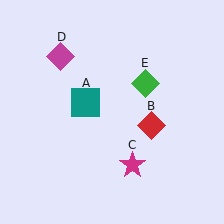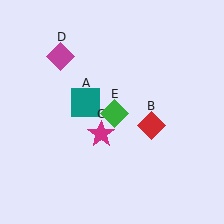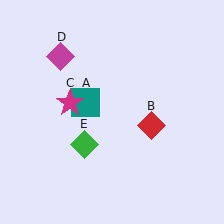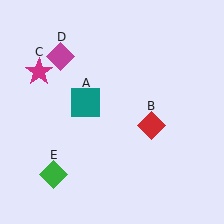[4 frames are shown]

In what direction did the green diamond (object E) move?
The green diamond (object E) moved down and to the left.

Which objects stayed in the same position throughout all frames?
Teal square (object A) and red diamond (object B) and magenta diamond (object D) remained stationary.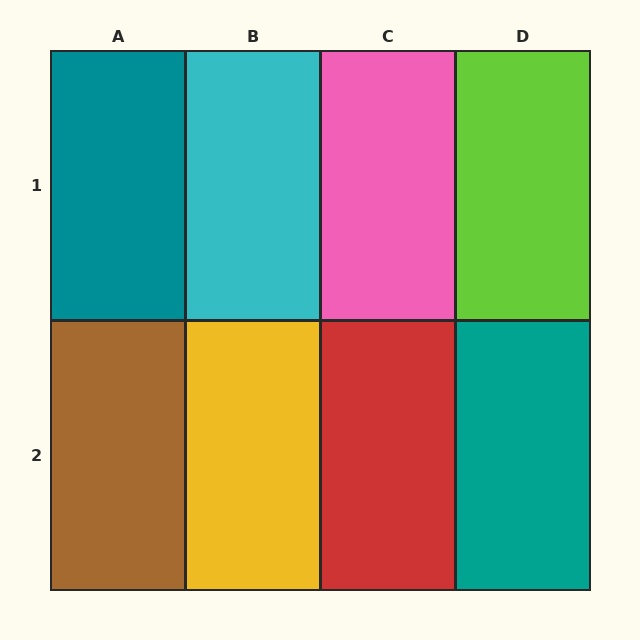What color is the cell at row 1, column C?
Pink.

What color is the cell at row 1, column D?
Lime.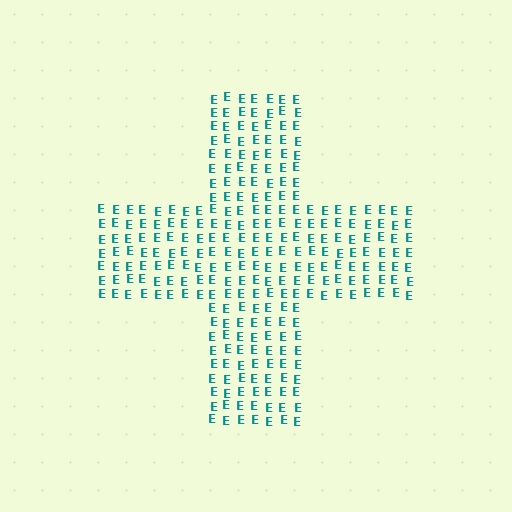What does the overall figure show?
The overall figure shows a cross.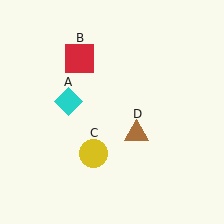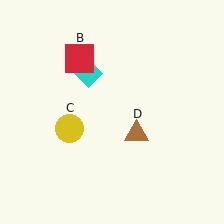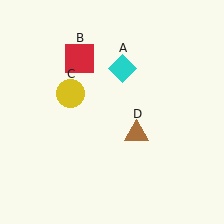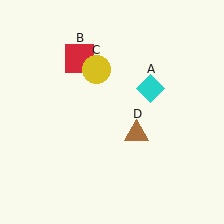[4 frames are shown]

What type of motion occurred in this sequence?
The cyan diamond (object A), yellow circle (object C) rotated clockwise around the center of the scene.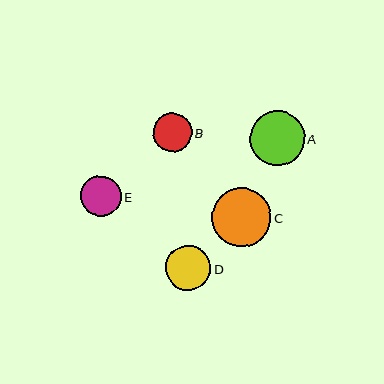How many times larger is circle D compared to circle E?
Circle D is approximately 1.1 times the size of circle E.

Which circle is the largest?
Circle C is the largest with a size of approximately 59 pixels.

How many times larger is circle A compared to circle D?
Circle A is approximately 1.2 times the size of circle D.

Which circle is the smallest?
Circle B is the smallest with a size of approximately 39 pixels.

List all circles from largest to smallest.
From largest to smallest: C, A, D, E, B.